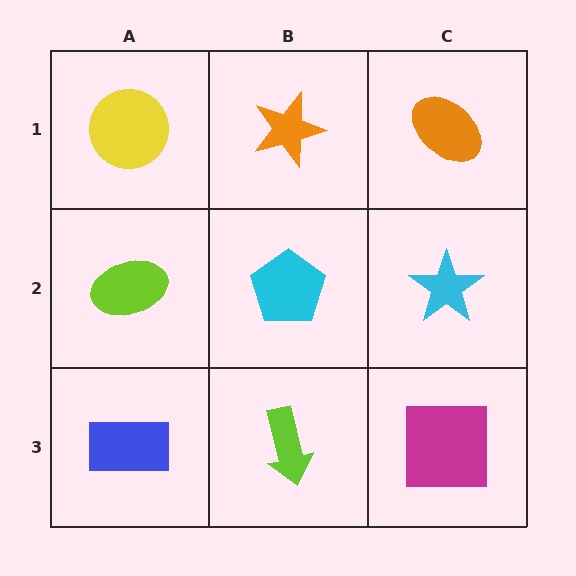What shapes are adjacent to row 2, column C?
An orange ellipse (row 1, column C), a magenta square (row 3, column C), a cyan pentagon (row 2, column B).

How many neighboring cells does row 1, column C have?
2.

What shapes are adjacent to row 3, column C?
A cyan star (row 2, column C), a lime arrow (row 3, column B).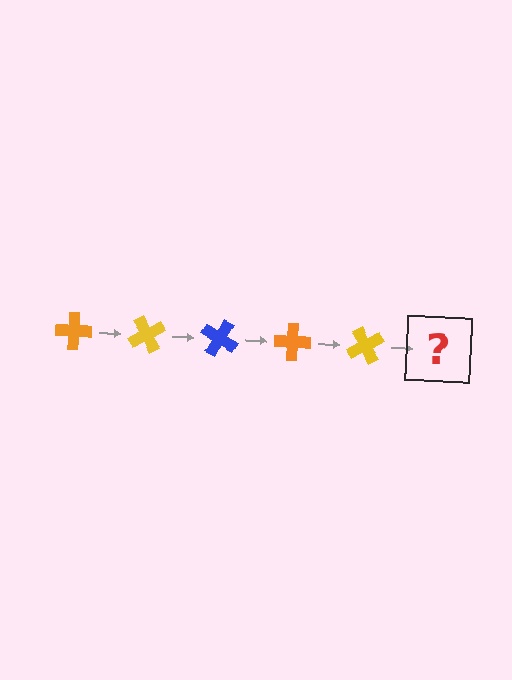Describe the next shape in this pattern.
It should be a blue cross, rotated 300 degrees from the start.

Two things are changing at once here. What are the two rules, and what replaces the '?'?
The two rules are that it rotates 60 degrees each step and the color cycles through orange, yellow, and blue. The '?' should be a blue cross, rotated 300 degrees from the start.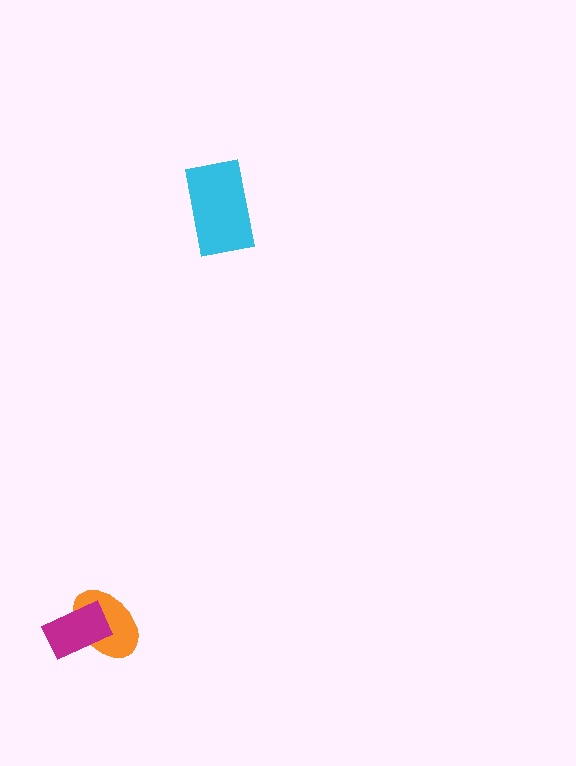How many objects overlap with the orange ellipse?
1 object overlaps with the orange ellipse.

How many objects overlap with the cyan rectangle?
0 objects overlap with the cyan rectangle.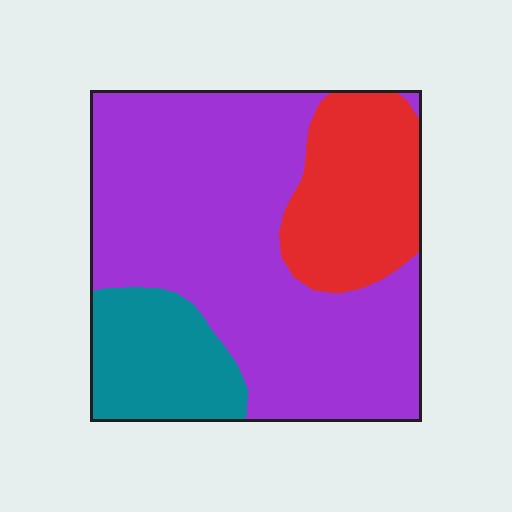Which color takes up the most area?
Purple, at roughly 65%.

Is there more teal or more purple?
Purple.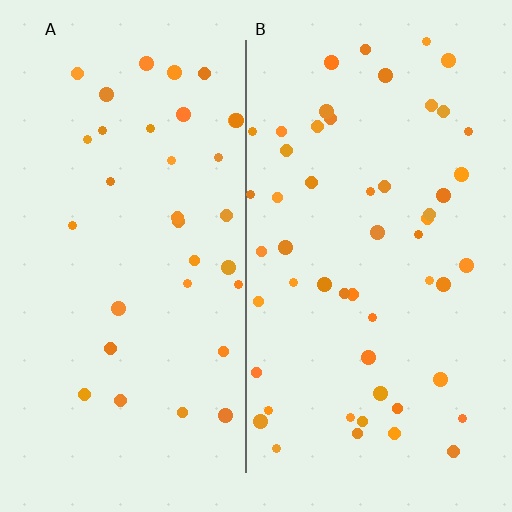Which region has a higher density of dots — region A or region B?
B (the right).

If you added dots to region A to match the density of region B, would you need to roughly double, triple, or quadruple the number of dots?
Approximately double.